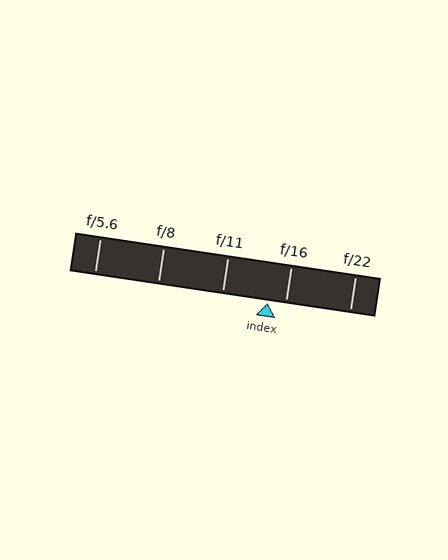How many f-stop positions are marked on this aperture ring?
There are 5 f-stop positions marked.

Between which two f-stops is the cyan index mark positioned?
The index mark is between f/11 and f/16.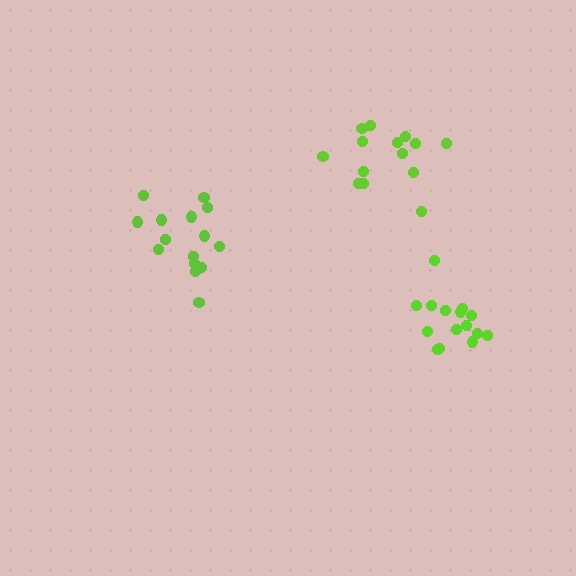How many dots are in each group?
Group 1: 15 dots, Group 2: 15 dots, Group 3: 14 dots (44 total).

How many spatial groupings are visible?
There are 3 spatial groupings.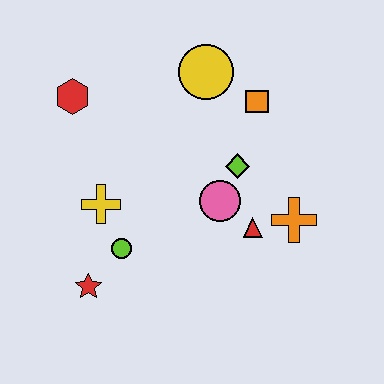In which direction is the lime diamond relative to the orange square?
The lime diamond is below the orange square.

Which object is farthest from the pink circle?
The red hexagon is farthest from the pink circle.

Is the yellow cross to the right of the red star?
Yes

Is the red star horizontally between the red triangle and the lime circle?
No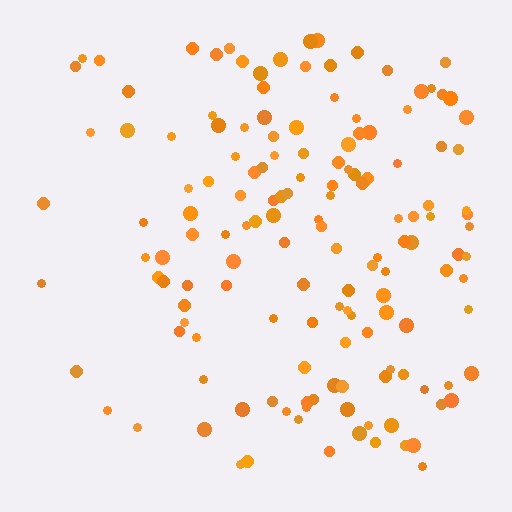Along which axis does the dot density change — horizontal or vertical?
Horizontal.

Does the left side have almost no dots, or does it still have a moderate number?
Still a moderate number, just noticeably fewer than the right.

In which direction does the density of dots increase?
From left to right, with the right side densest.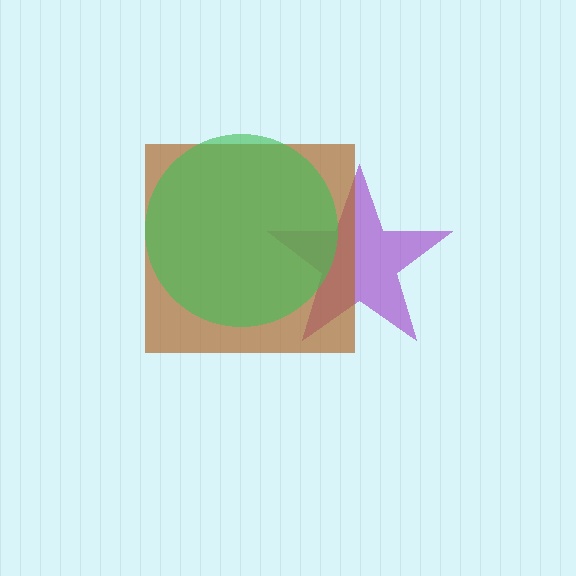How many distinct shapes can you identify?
There are 3 distinct shapes: a purple star, a brown square, a green circle.